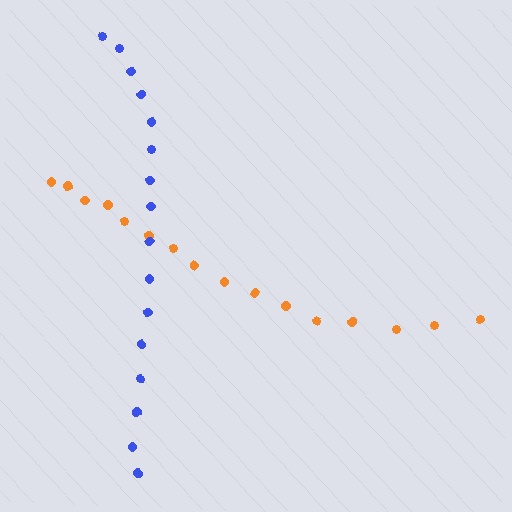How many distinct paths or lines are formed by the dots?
There are 2 distinct paths.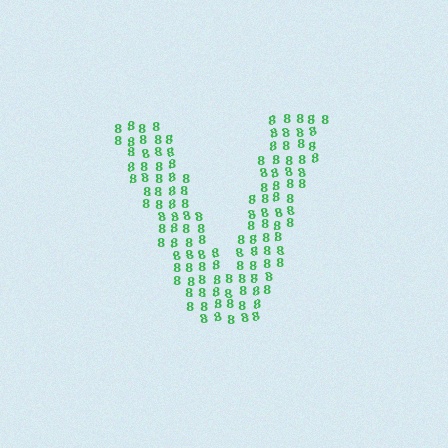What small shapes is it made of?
It is made of small digit 8's.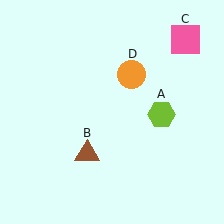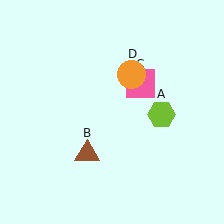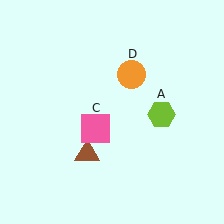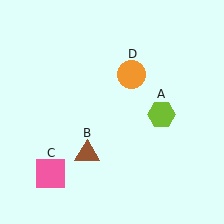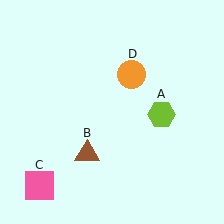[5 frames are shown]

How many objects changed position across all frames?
1 object changed position: pink square (object C).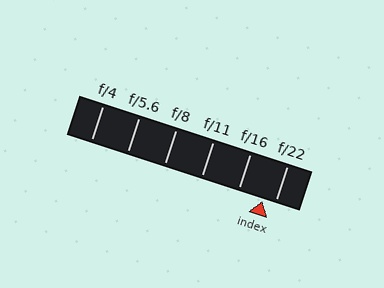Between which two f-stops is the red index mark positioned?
The index mark is between f/16 and f/22.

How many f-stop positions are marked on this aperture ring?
There are 6 f-stop positions marked.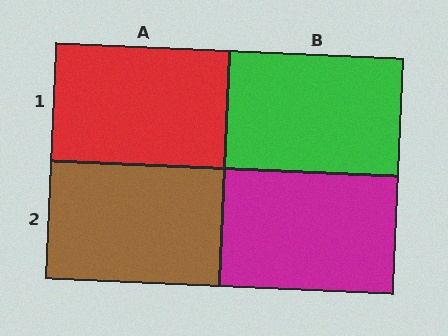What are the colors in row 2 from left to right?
Brown, magenta.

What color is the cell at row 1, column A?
Red.